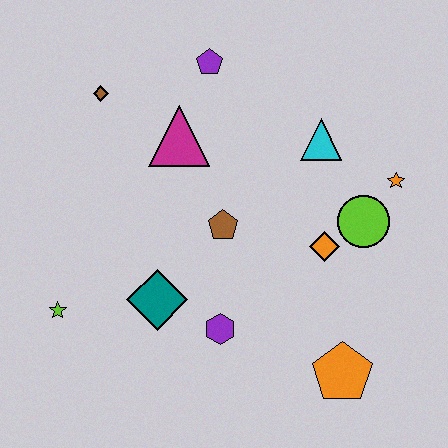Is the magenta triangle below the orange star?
No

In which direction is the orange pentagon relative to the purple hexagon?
The orange pentagon is to the right of the purple hexagon.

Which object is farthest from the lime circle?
The lime star is farthest from the lime circle.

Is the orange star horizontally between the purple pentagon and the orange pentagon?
No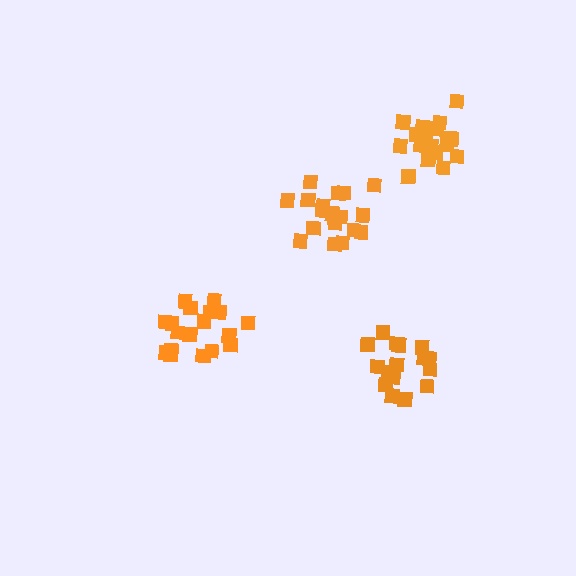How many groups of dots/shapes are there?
There are 4 groups.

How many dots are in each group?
Group 1: 19 dots, Group 2: 16 dots, Group 3: 19 dots, Group 4: 21 dots (75 total).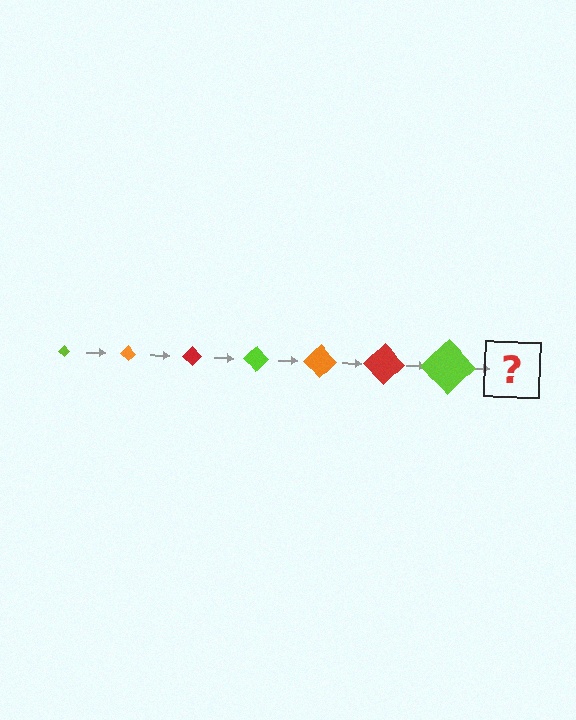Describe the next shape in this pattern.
It should be an orange diamond, larger than the previous one.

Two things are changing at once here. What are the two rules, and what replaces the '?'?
The two rules are that the diamond grows larger each step and the color cycles through lime, orange, and red. The '?' should be an orange diamond, larger than the previous one.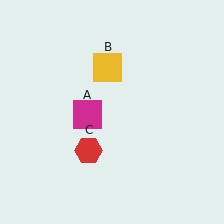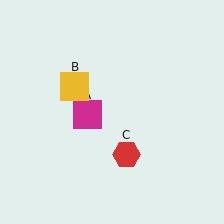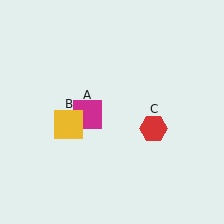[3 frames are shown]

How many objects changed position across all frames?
2 objects changed position: yellow square (object B), red hexagon (object C).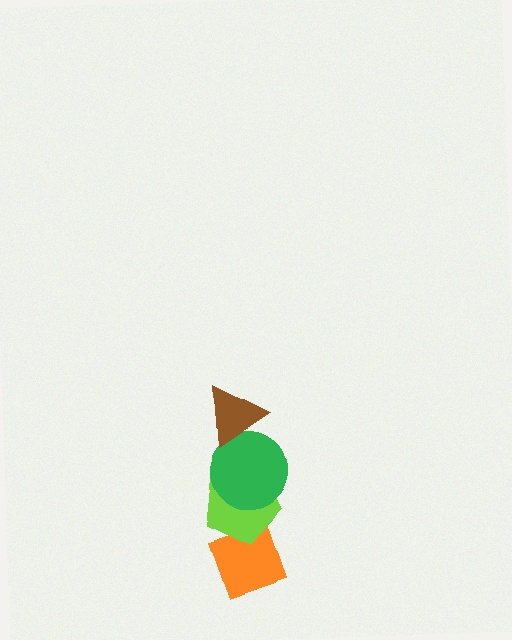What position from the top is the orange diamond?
The orange diamond is 4th from the top.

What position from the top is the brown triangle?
The brown triangle is 1st from the top.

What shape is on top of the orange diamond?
The lime pentagon is on top of the orange diamond.